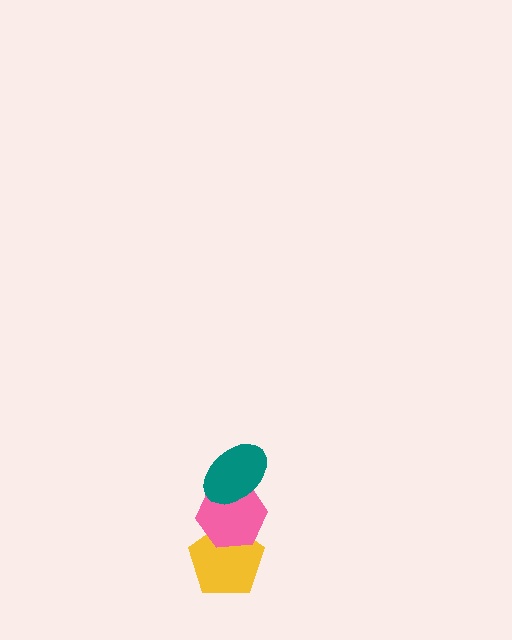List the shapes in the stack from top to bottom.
From top to bottom: the teal ellipse, the pink hexagon, the yellow pentagon.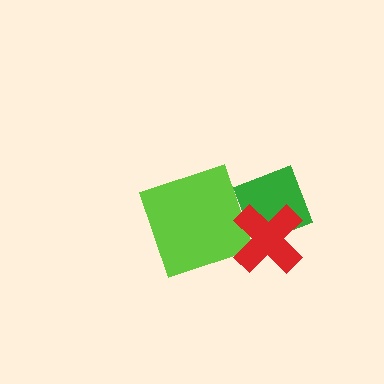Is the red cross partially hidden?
No, no other shape covers it.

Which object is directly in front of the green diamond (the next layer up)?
The lime square is directly in front of the green diamond.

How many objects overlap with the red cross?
2 objects overlap with the red cross.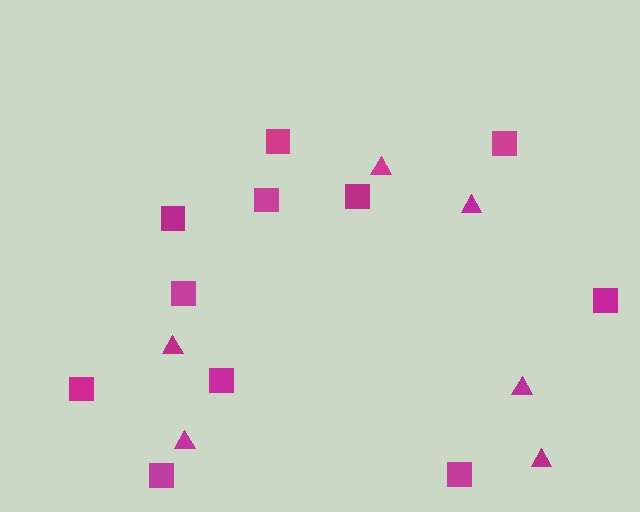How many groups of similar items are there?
There are 2 groups: one group of triangles (6) and one group of squares (11).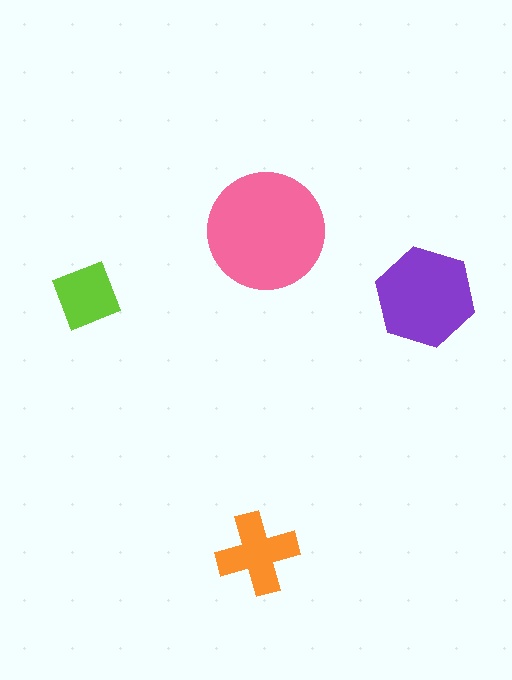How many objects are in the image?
There are 4 objects in the image.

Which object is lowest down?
The orange cross is bottommost.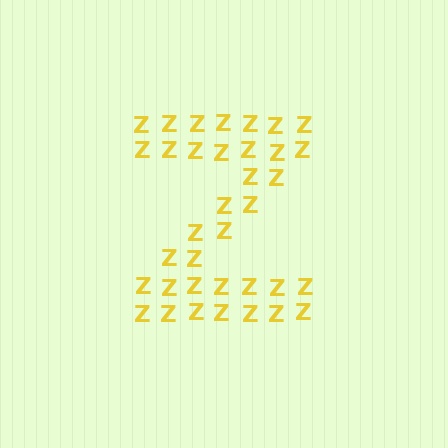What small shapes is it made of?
It is made of small letter Z's.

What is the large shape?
The large shape is the letter Z.